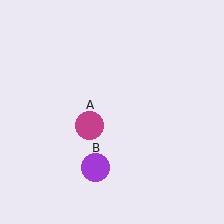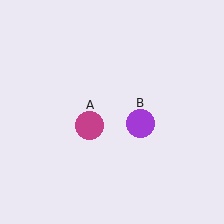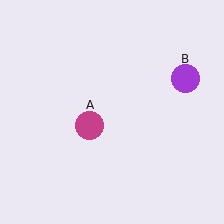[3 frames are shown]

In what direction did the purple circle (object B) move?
The purple circle (object B) moved up and to the right.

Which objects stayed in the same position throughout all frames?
Magenta circle (object A) remained stationary.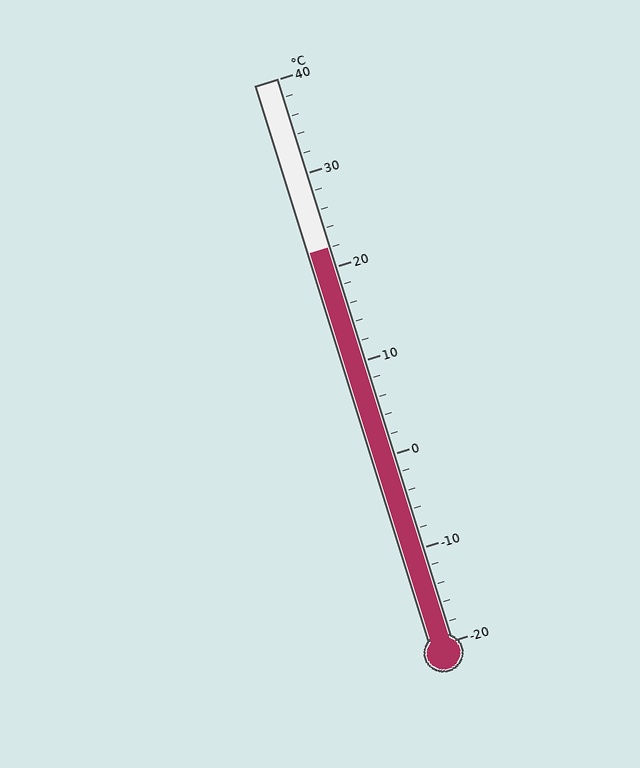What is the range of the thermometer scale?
The thermometer scale ranges from -20°C to 40°C.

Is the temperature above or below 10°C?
The temperature is above 10°C.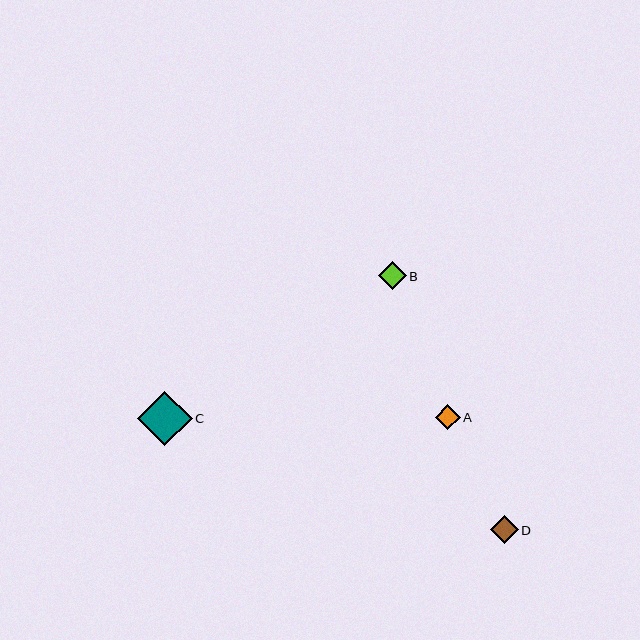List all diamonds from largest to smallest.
From largest to smallest: C, D, B, A.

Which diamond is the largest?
Diamond C is the largest with a size of approximately 54 pixels.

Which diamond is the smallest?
Diamond A is the smallest with a size of approximately 25 pixels.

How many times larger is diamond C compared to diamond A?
Diamond C is approximately 2.2 times the size of diamond A.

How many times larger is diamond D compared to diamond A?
Diamond D is approximately 1.1 times the size of diamond A.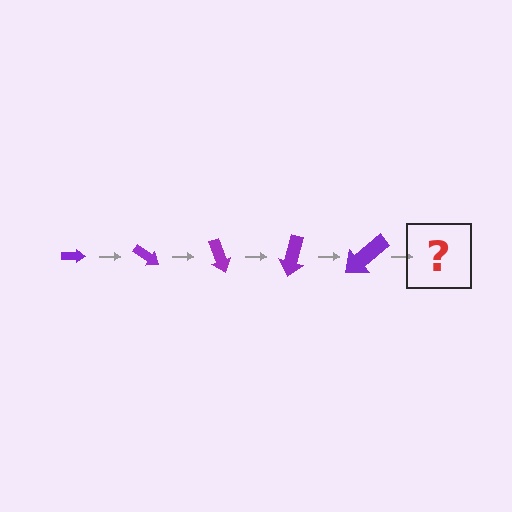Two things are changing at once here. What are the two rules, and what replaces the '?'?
The two rules are that the arrow grows larger each step and it rotates 35 degrees each step. The '?' should be an arrow, larger than the previous one and rotated 175 degrees from the start.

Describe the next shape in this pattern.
It should be an arrow, larger than the previous one and rotated 175 degrees from the start.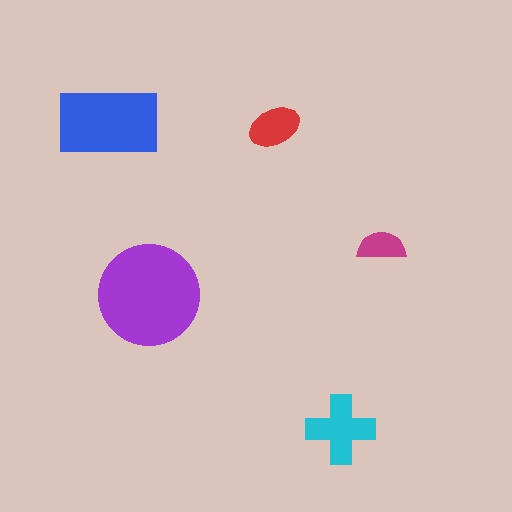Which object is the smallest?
The magenta semicircle.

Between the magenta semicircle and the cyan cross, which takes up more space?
The cyan cross.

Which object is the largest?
The purple circle.